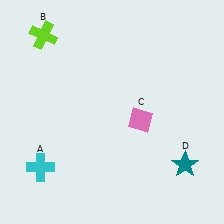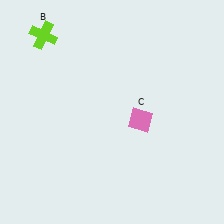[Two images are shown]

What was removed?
The cyan cross (A), the teal star (D) were removed in Image 2.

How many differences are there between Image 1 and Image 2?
There are 2 differences between the two images.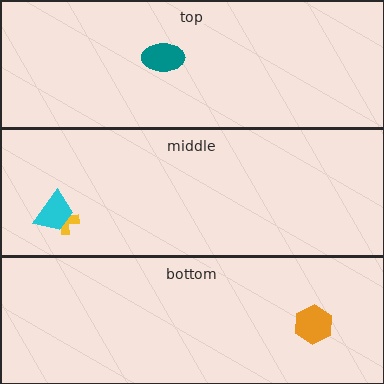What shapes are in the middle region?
The yellow cross, the cyan trapezoid.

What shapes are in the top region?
The teal ellipse.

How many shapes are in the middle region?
2.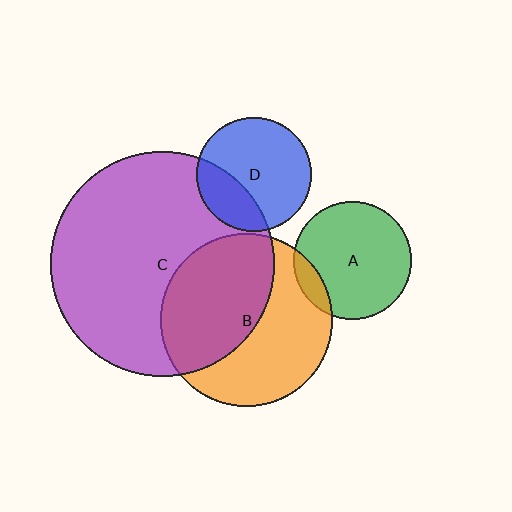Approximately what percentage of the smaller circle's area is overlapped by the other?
Approximately 50%.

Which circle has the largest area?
Circle C (purple).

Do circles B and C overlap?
Yes.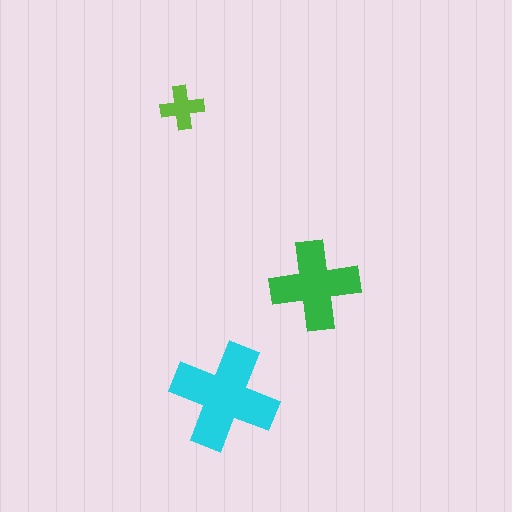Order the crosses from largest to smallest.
the cyan one, the green one, the lime one.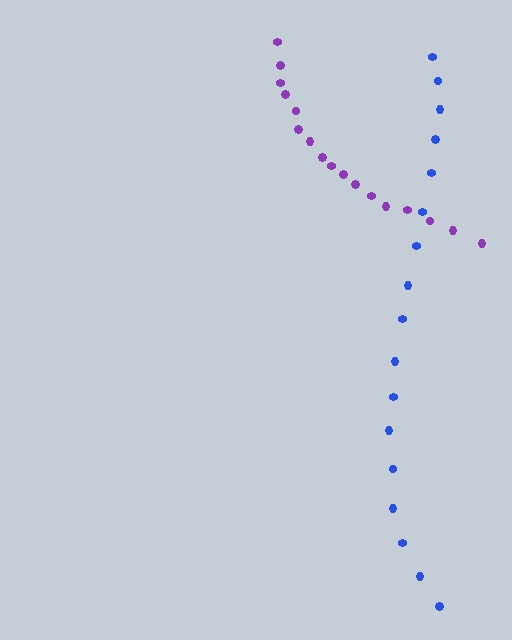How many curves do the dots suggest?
There are 2 distinct paths.